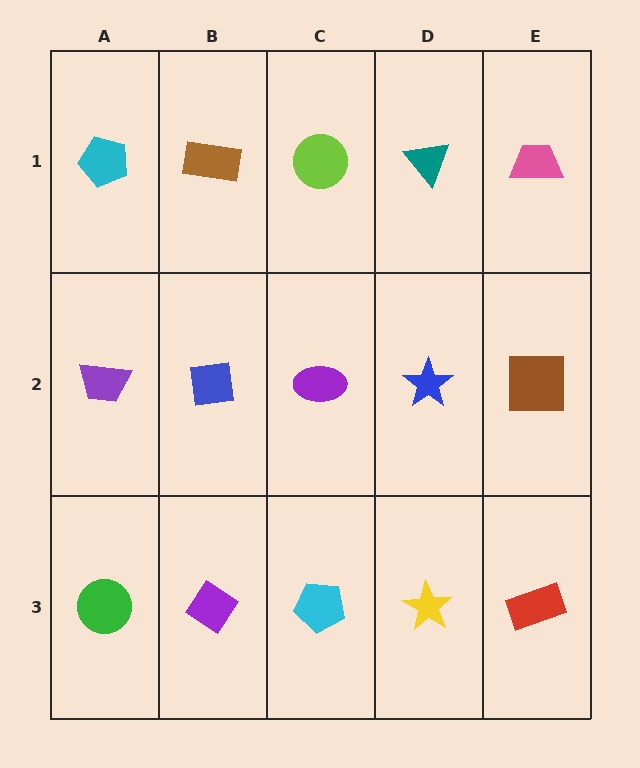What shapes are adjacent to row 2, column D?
A teal triangle (row 1, column D), a yellow star (row 3, column D), a purple ellipse (row 2, column C), a brown square (row 2, column E).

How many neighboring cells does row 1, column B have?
3.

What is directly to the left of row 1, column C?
A brown rectangle.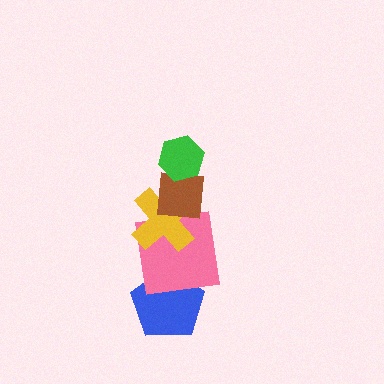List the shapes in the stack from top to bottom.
From top to bottom: the green hexagon, the brown square, the yellow cross, the pink square, the blue pentagon.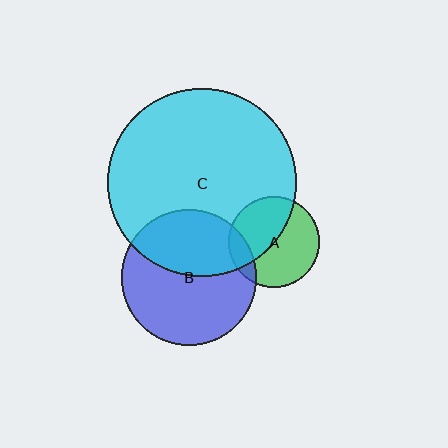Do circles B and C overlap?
Yes.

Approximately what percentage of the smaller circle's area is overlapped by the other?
Approximately 40%.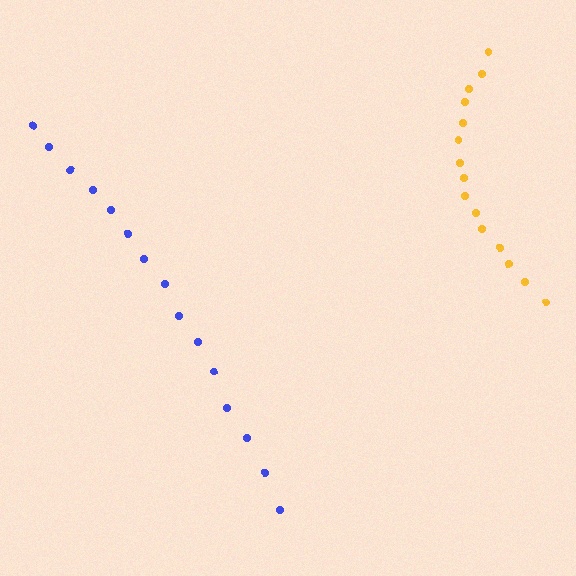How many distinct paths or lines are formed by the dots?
There are 2 distinct paths.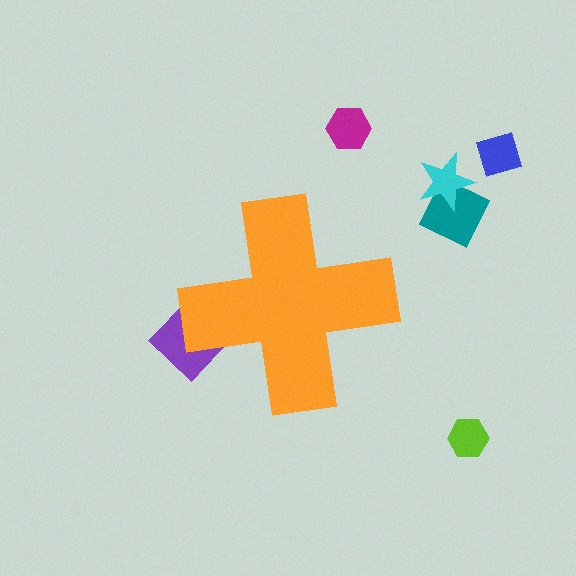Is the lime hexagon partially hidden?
No, the lime hexagon is fully visible.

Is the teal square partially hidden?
No, the teal square is fully visible.